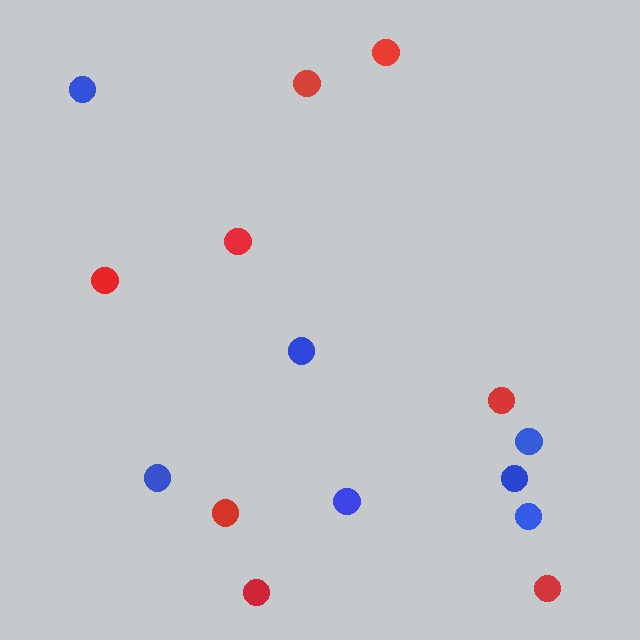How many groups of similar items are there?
There are 2 groups: one group of blue circles (7) and one group of red circles (8).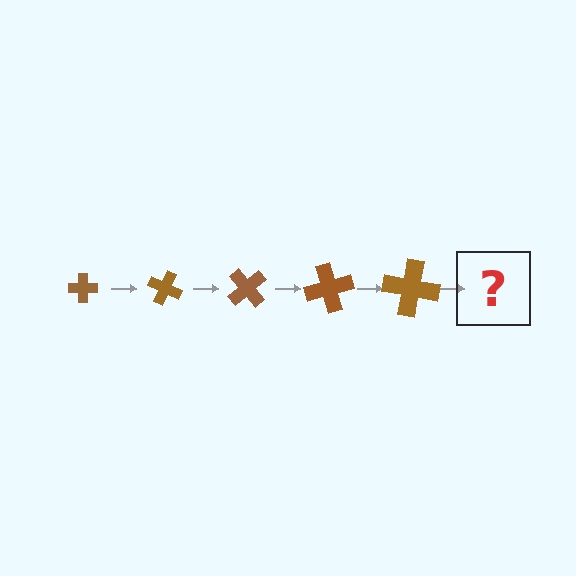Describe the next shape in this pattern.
It should be a cross, larger than the previous one and rotated 125 degrees from the start.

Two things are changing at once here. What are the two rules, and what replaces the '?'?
The two rules are that the cross grows larger each step and it rotates 25 degrees each step. The '?' should be a cross, larger than the previous one and rotated 125 degrees from the start.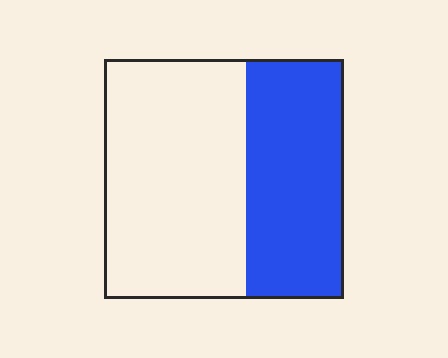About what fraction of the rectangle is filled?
About two fifths (2/5).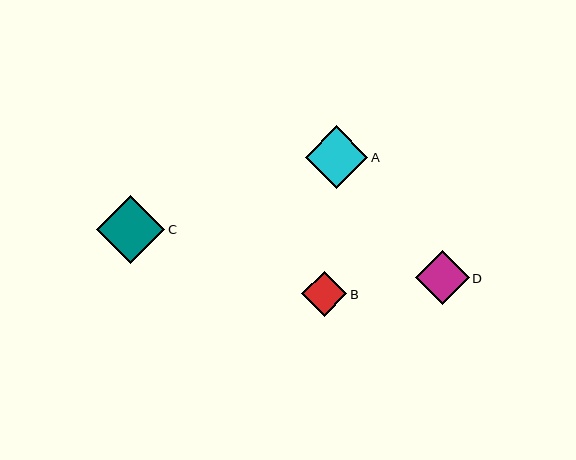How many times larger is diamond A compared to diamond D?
Diamond A is approximately 1.2 times the size of diamond D.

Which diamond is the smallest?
Diamond B is the smallest with a size of approximately 45 pixels.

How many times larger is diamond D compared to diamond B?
Diamond D is approximately 1.2 times the size of diamond B.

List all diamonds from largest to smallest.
From largest to smallest: C, A, D, B.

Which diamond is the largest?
Diamond C is the largest with a size of approximately 68 pixels.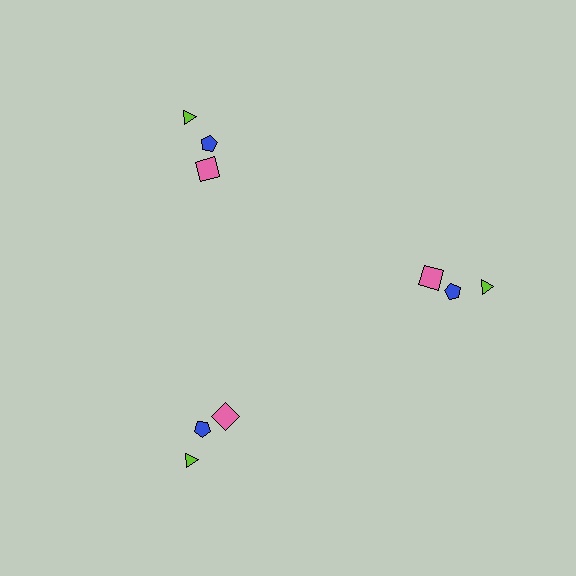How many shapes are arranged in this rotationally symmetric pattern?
There are 9 shapes, arranged in 3 groups of 3.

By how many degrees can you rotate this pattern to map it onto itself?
The pattern maps onto itself every 120 degrees of rotation.